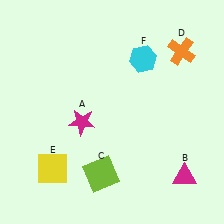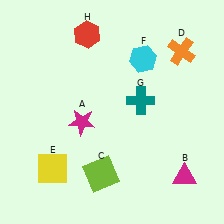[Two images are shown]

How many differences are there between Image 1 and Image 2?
There are 2 differences between the two images.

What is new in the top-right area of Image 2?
A teal cross (G) was added in the top-right area of Image 2.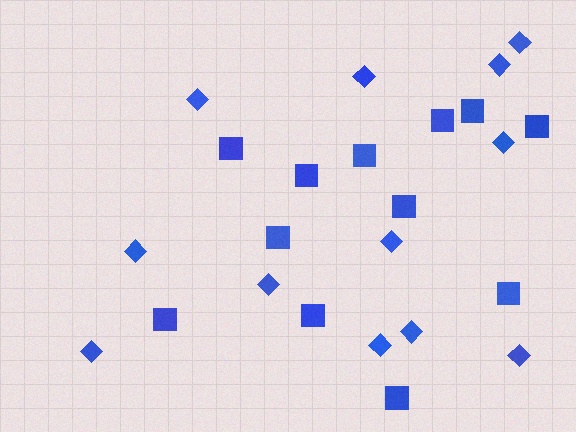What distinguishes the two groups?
There are 2 groups: one group of squares (12) and one group of diamonds (12).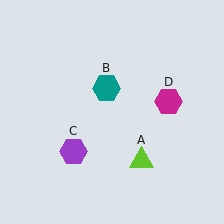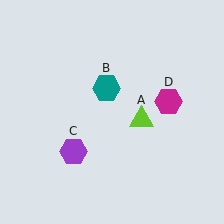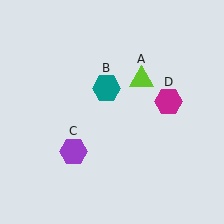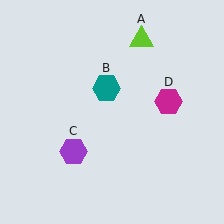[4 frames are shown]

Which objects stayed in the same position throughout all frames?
Teal hexagon (object B) and purple hexagon (object C) and magenta hexagon (object D) remained stationary.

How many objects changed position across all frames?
1 object changed position: lime triangle (object A).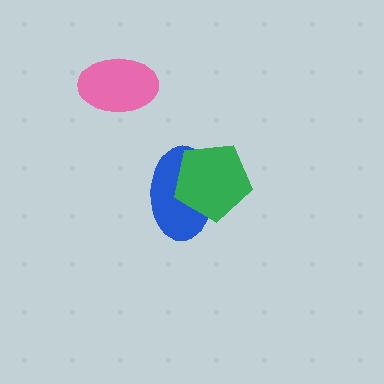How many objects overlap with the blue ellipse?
1 object overlaps with the blue ellipse.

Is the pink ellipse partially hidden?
No, no other shape covers it.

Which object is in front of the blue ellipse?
The green pentagon is in front of the blue ellipse.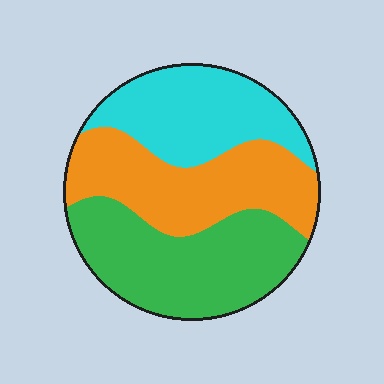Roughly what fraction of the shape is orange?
Orange covers roughly 35% of the shape.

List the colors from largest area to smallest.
From largest to smallest: green, orange, cyan.